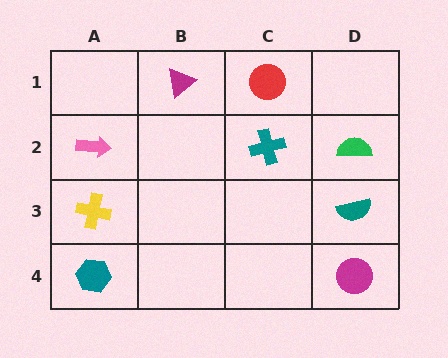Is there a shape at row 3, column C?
No, that cell is empty.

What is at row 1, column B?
A magenta triangle.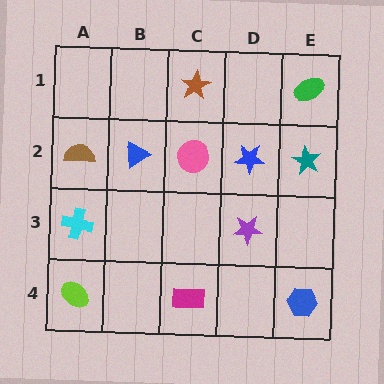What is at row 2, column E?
A teal star.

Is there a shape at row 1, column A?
No, that cell is empty.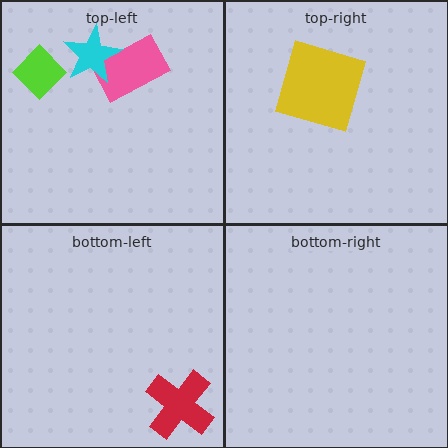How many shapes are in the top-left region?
3.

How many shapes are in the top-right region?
1.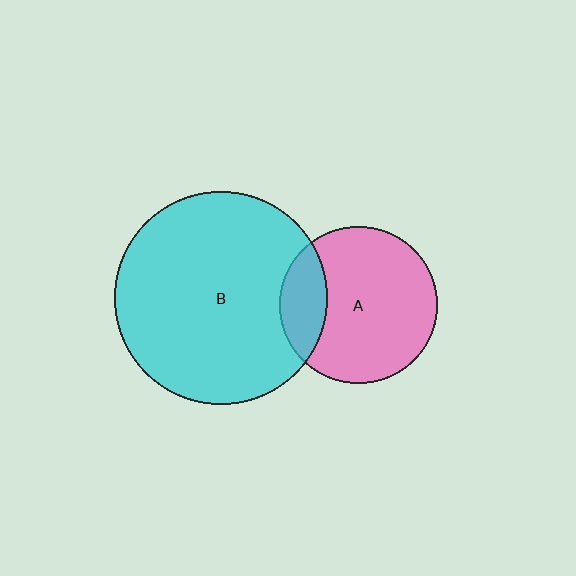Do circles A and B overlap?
Yes.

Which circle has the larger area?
Circle B (cyan).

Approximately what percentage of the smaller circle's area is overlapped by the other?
Approximately 20%.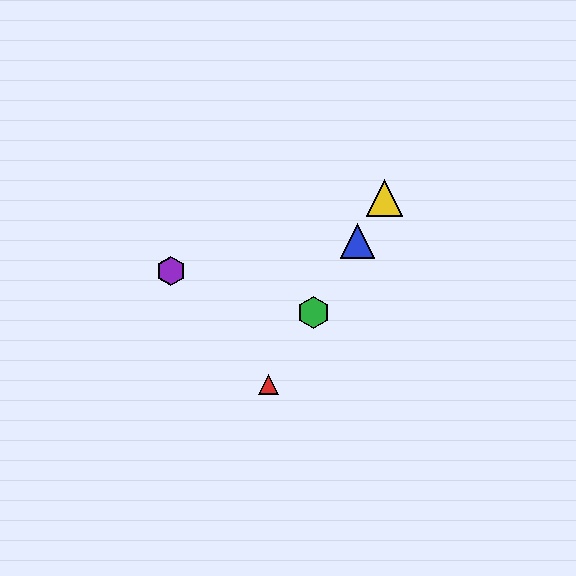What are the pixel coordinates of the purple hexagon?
The purple hexagon is at (171, 271).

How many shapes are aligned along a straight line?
4 shapes (the red triangle, the blue triangle, the green hexagon, the yellow triangle) are aligned along a straight line.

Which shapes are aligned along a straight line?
The red triangle, the blue triangle, the green hexagon, the yellow triangle are aligned along a straight line.